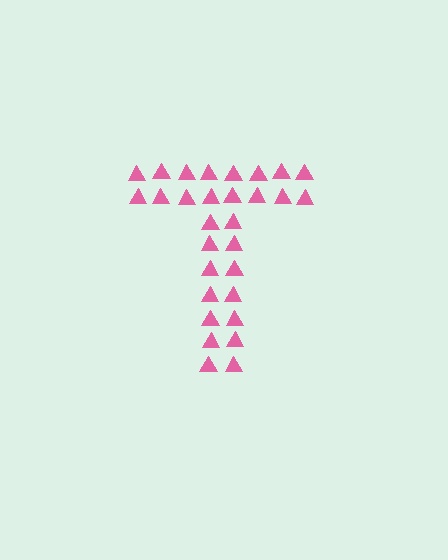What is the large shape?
The large shape is the letter T.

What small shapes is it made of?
It is made of small triangles.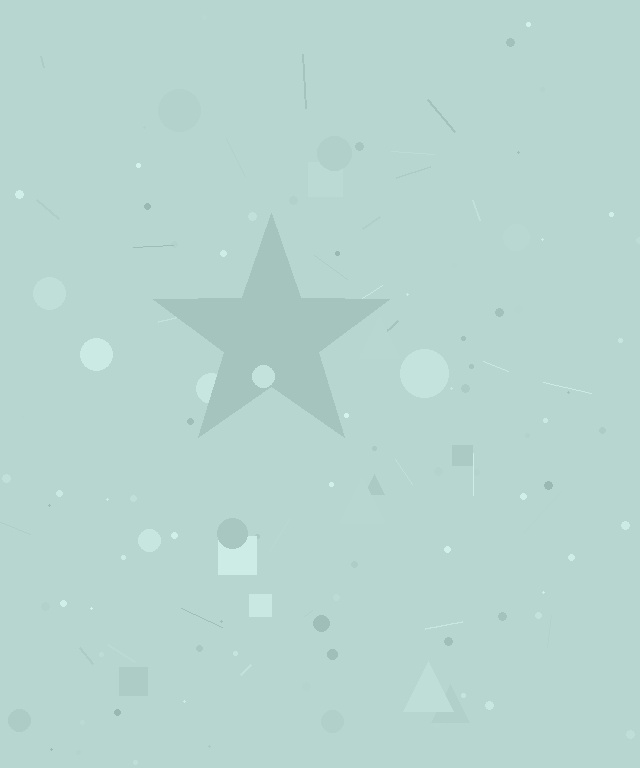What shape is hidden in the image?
A star is hidden in the image.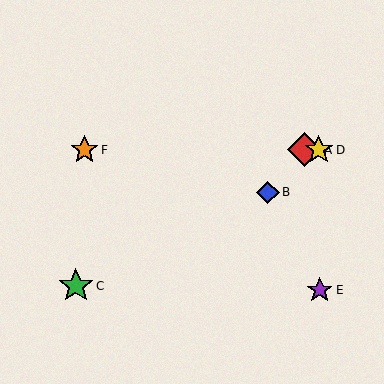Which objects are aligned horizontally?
Objects A, D, F are aligned horizontally.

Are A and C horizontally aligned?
No, A is at y≈150 and C is at y≈286.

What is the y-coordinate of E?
Object E is at y≈290.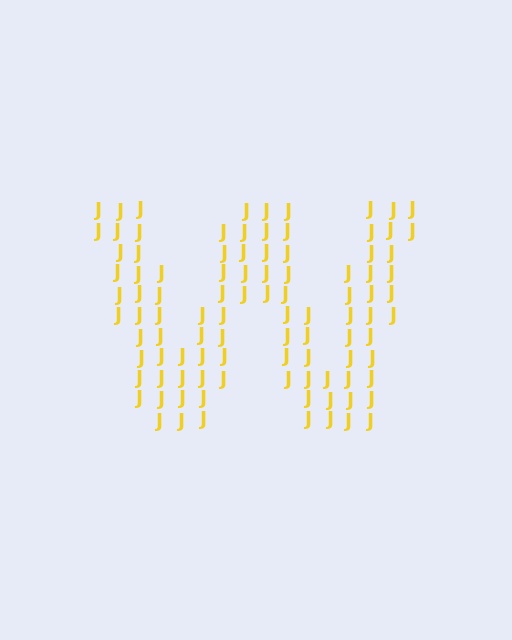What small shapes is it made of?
It is made of small letter J's.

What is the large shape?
The large shape is the letter W.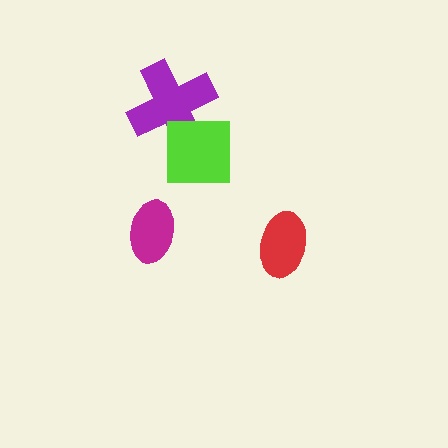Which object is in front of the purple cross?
The lime square is in front of the purple cross.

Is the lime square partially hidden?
No, no other shape covers it.